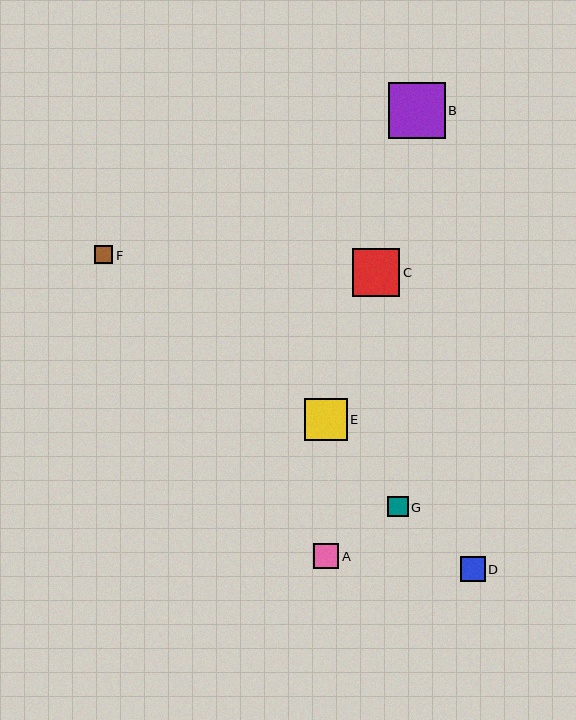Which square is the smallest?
Square F is the smallest with a size of approximately 18 pixels.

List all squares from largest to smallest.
From largest to smallest: B, C, E, A, D, G, F.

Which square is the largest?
Square B is the largest with a size of approximately 56 pixels.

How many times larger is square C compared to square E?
Square C is approximately 1.1 times the size of square E.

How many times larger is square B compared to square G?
Square B is approximately 2.8 times the size of square G.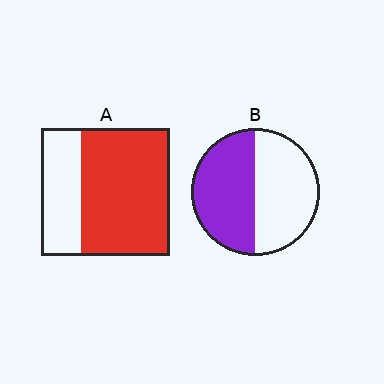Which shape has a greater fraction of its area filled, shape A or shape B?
Shape A.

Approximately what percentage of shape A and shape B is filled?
A is approximately 70% and B is approximately 50%.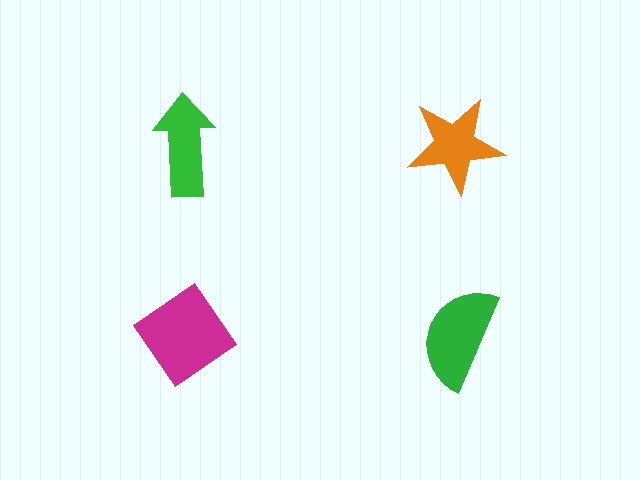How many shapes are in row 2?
2 shapes.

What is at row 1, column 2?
An orange star.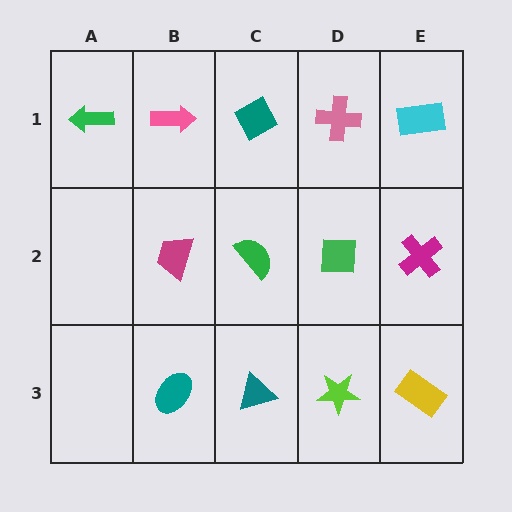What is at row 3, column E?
A yellow rectangle.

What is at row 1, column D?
A pink cross.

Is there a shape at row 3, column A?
No, that cell is empty.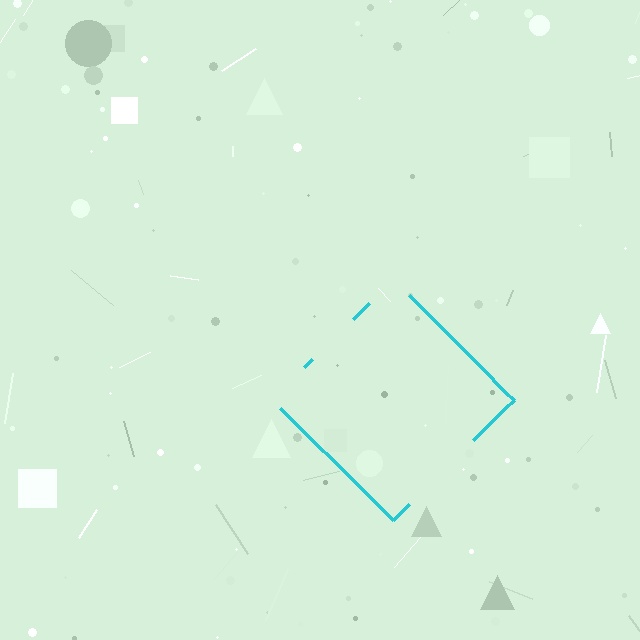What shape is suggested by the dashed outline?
The dashed outline suggests a diamond.